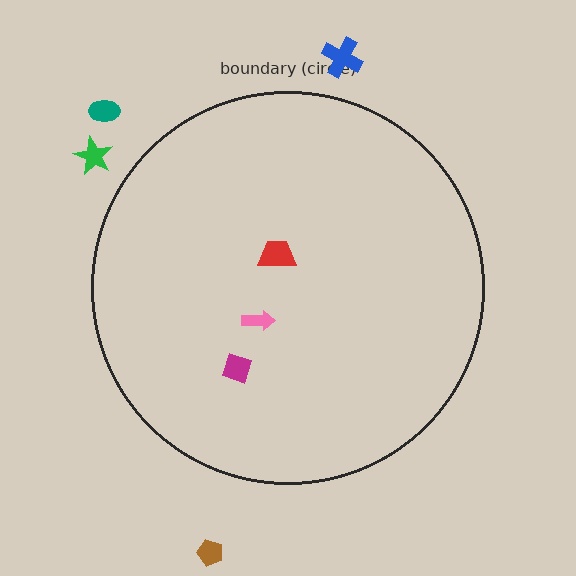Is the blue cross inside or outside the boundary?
Outside.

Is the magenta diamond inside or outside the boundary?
Inside.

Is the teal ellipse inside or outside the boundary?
Outside.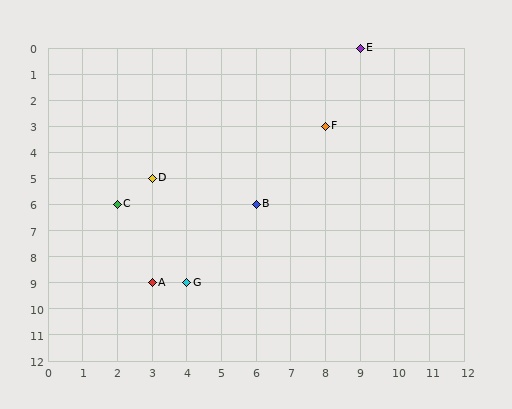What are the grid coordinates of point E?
Point E is at grid coordinates (9, 0).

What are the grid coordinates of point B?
Point B is at grid coordinates (6, 6).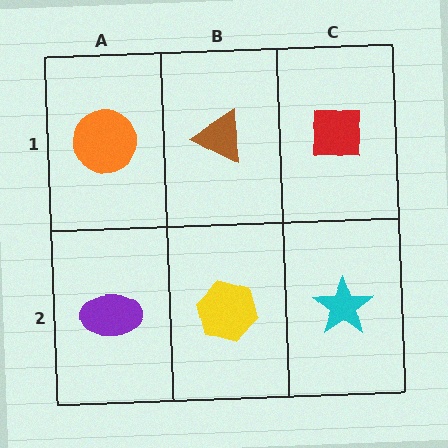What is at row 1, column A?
An orange circle.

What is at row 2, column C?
A cyan star.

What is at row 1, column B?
A brown triangle.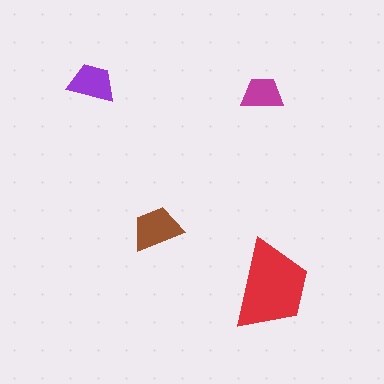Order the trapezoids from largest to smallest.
the red one, the brown one, the purple one, the magenta one.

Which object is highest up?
The purple trapezoid is topmost.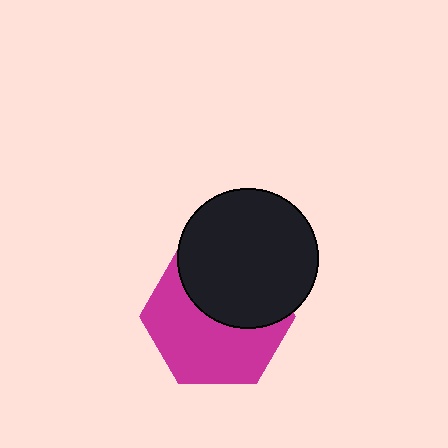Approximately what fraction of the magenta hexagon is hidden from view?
Roughly 44% of the magenta hexagon is hidden behind the black circle.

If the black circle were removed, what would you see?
You would see the complete magenta hexagon.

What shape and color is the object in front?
The object in front is a black circle.